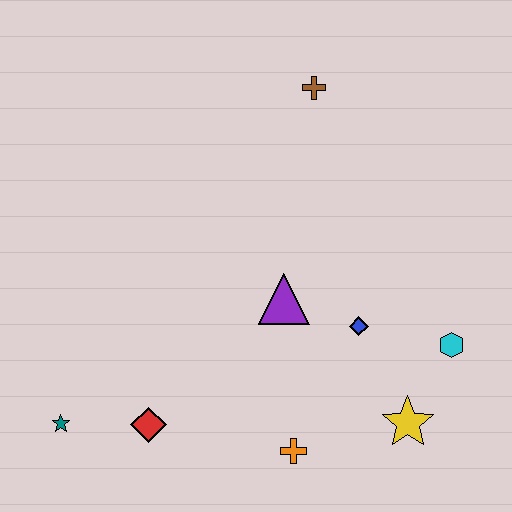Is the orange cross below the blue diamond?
Yes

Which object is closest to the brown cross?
The purple triangle is closest to the brown cross.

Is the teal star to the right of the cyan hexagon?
No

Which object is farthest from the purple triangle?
The teal star is farthest from the purple triangle.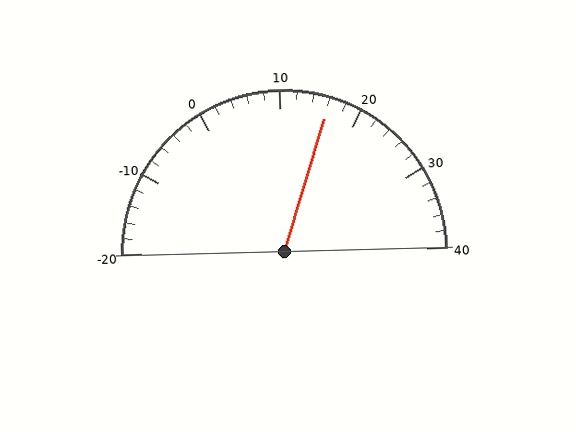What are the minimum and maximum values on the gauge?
The gauge ranges from -20 to 40.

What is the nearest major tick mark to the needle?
The nearest major tick mark is 20.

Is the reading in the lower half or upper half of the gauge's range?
The reading is in the upper half of the range (-20 to 40).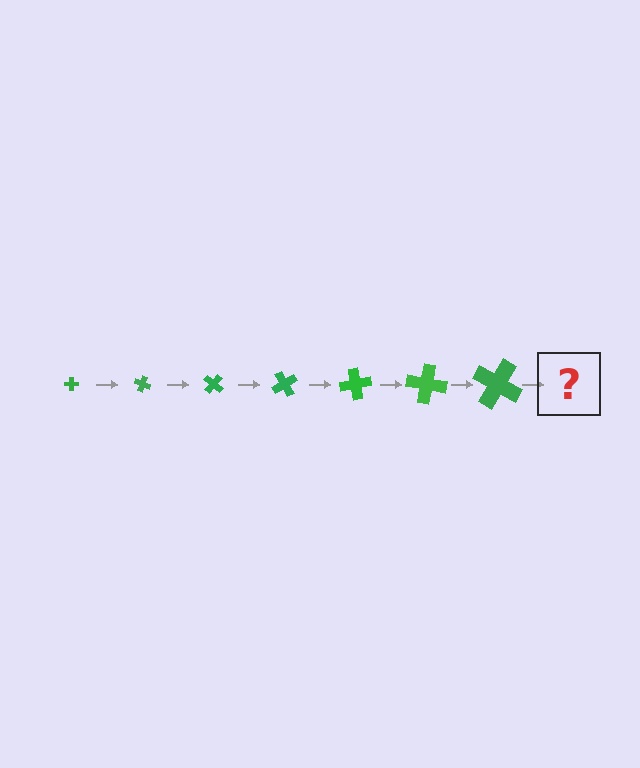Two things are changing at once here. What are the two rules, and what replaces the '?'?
The two rules are that the cross grows larger each step and it rotates 20 degrees each step. The '?' should be a cross, larger than the previous one and rotated 140 degrees from the start.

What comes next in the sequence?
The next element should be a cross, larger than the previous one and rotated 140 degrees from the start.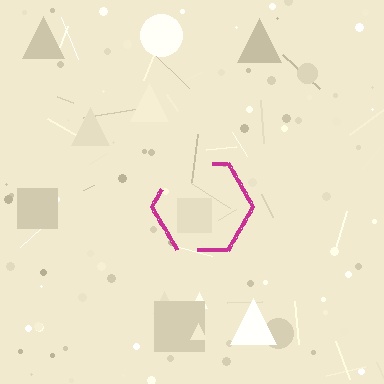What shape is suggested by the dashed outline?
The dashed outline suggests a hexagon.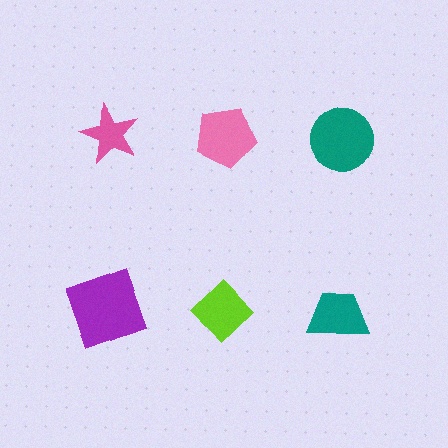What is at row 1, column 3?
A teal circle.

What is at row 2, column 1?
A purple square.